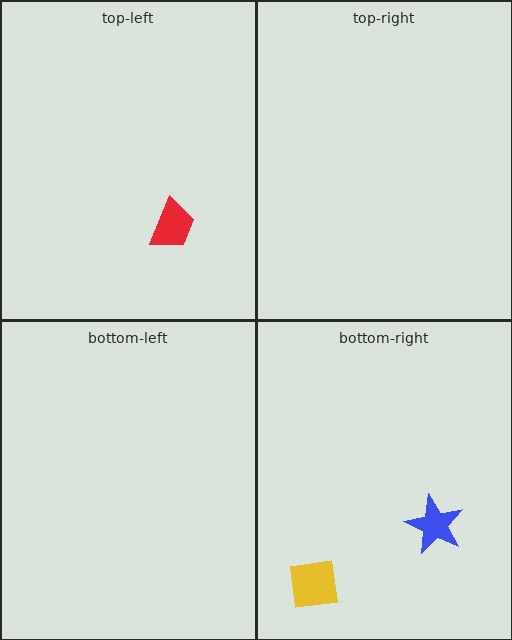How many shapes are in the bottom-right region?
2.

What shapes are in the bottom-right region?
The yellow square, the blue star.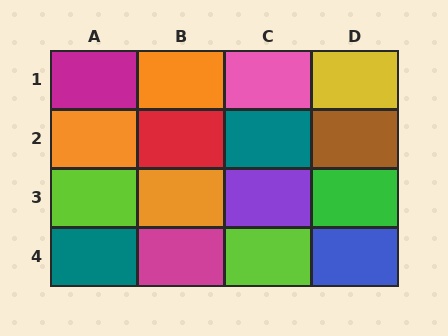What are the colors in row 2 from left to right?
Orange, red, teal, brown.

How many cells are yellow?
1 cell is yellow.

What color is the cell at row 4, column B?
Magenta.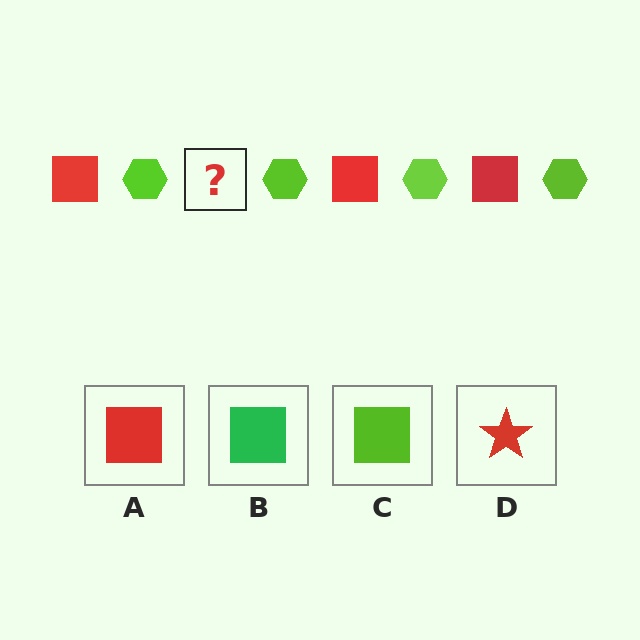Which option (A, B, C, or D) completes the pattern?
A.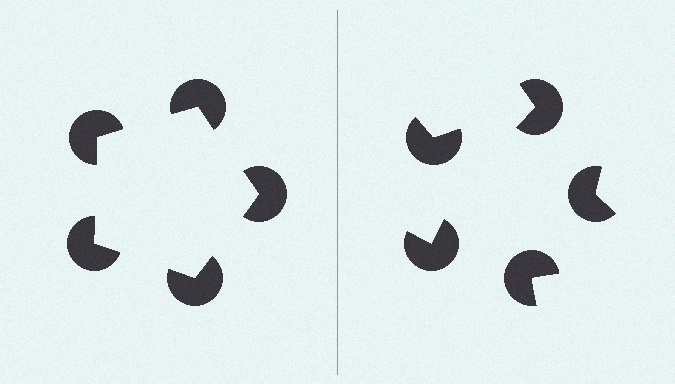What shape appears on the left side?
An illusory pentagon.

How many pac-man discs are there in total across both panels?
10 — 5 on each side.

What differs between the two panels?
The pac-man discs are positioned identically on both sides; only the wedge orientations differ. On the left they align to a pentagon; on the right they are misaligned.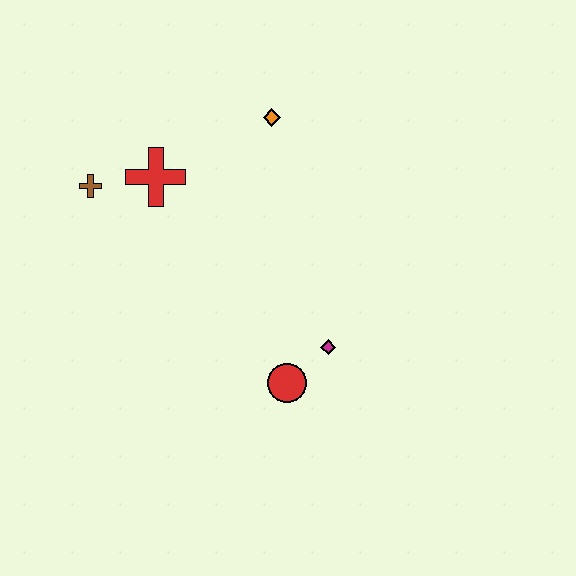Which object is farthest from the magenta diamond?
The brown cross is farthest from the magenta diamond.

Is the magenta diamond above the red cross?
No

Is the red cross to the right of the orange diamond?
No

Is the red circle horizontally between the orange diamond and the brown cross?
No